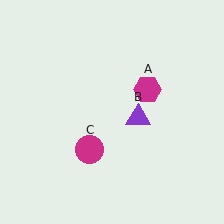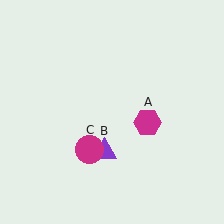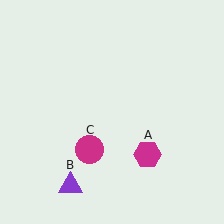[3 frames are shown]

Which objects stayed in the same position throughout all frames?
Magenta circle (object C) remained stationary.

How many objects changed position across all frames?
2 objects changed position: magenta hexagon (object A), purple triangle (object B).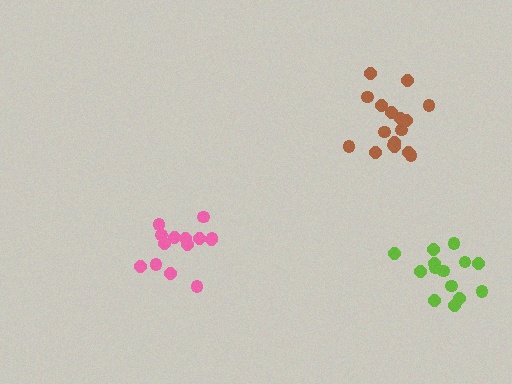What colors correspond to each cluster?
The clusters are colored: pink, lime, brown.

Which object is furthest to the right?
The lime cluster is rightmost.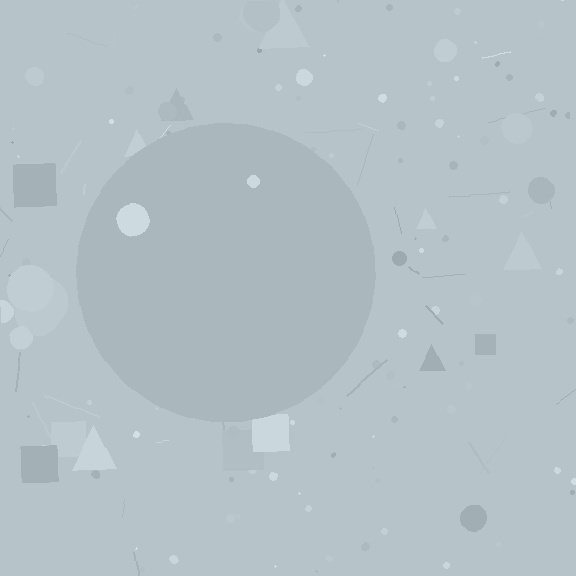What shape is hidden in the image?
A circle is hidden in the image.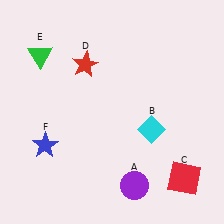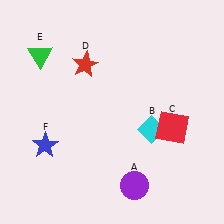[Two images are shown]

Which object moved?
The red square (C) moved up.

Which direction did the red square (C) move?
The red square (C) moved up.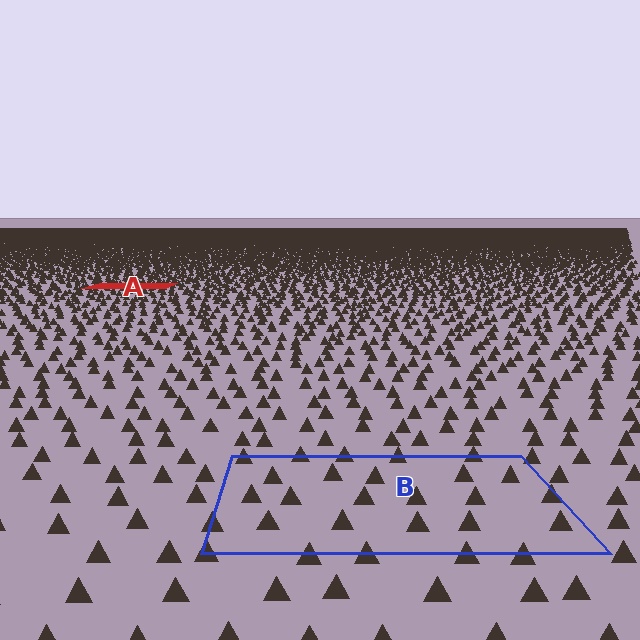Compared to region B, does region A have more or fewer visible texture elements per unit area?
Region A has more texture elements per unit area — they are packed more densely because it is farther away.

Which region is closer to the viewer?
Region B is closer. The texture elements there are larger and more spread out.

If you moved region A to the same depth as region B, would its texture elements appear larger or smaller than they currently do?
They would appear larger. At a closer depth, the same texture elements are projected at a bigger on-screen size.